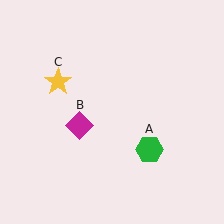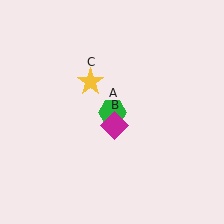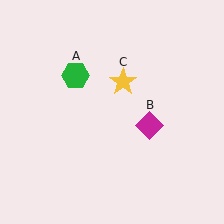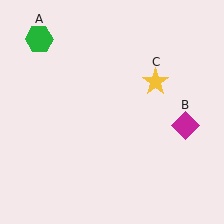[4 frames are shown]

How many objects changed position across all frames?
3 objects changed position: green hexagon (object A), magenta diamond (object B), yellow star (object C).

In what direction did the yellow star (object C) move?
The yellow star (object C) moved right.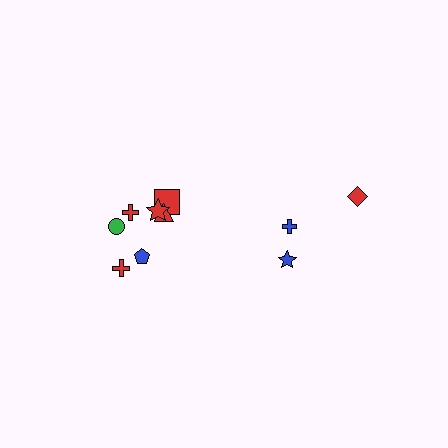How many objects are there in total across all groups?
There are 10 objects.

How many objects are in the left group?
There are 7 objects.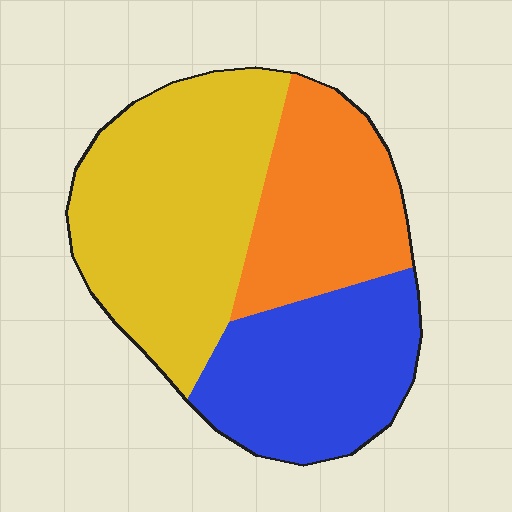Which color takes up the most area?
Yellow, at roughly 45%.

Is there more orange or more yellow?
Yellow.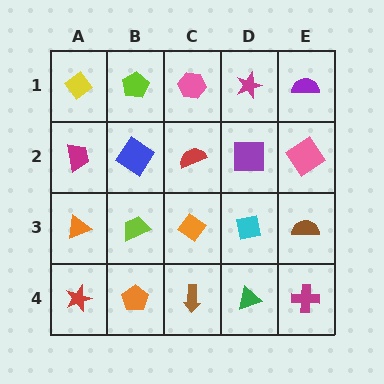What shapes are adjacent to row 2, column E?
A purple semicircle (row 1, column E), a brown semicircle (row 3, column E), a purple square (row 2, column D).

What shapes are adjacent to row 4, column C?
An orange diamond (row 3, column C), an orange pentagon (row 4, column B), a green triangle (row 4, column D).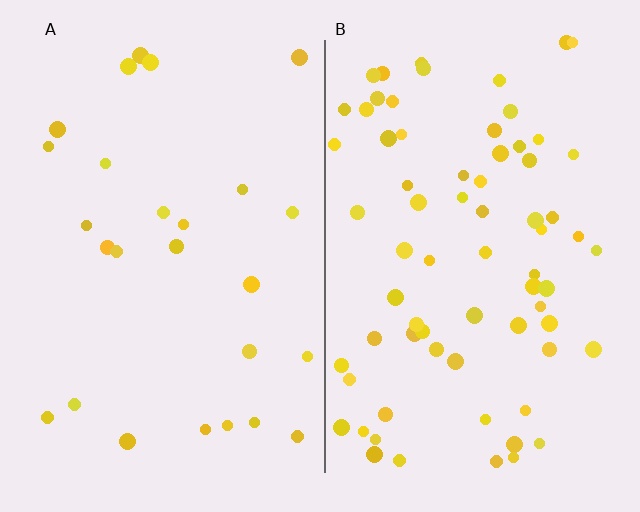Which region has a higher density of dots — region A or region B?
B (the right).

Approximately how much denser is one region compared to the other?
Approximately 2.7× — region B over region A.